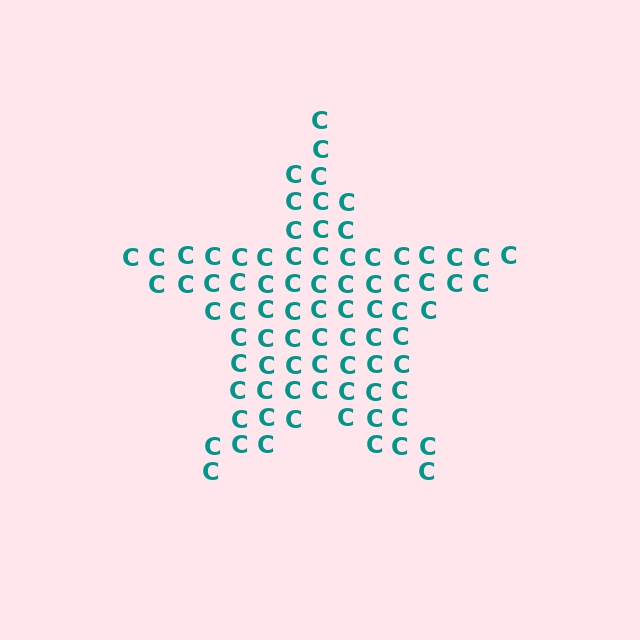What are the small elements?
The small elements are letter C's.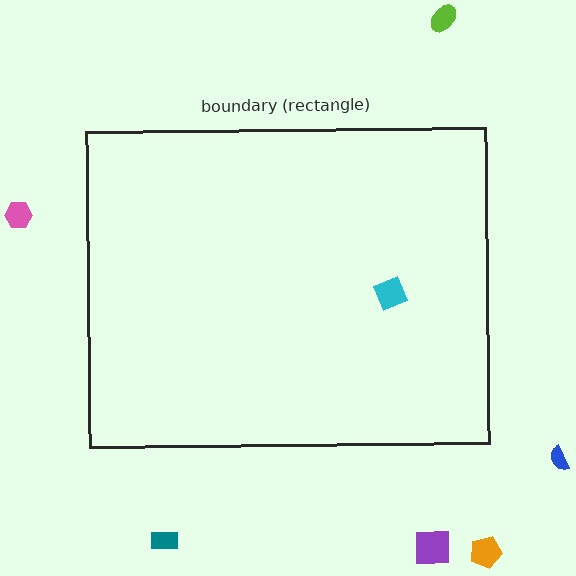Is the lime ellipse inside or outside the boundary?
Outside.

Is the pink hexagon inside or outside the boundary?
Outside.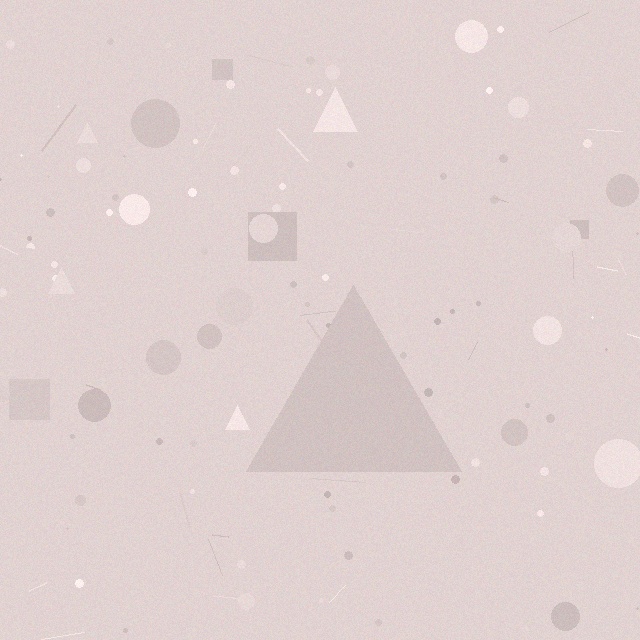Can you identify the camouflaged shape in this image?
The camouflaged shape is a triangle.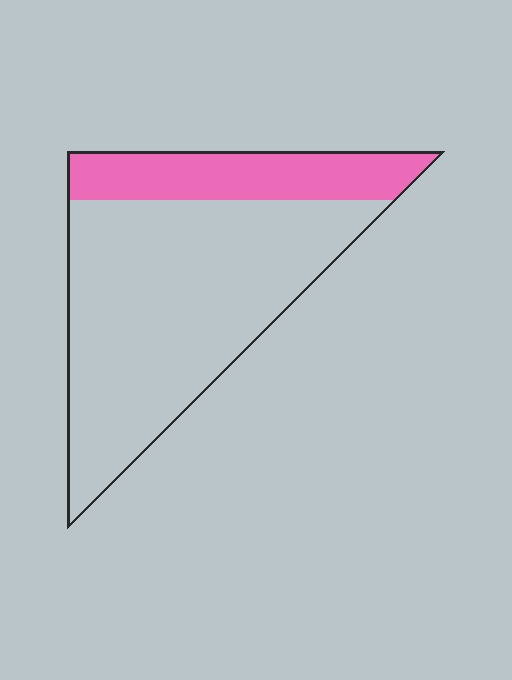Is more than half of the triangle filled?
No.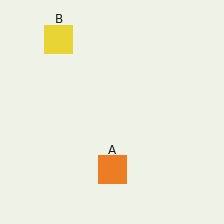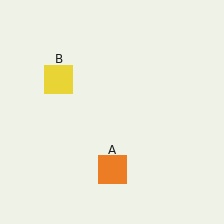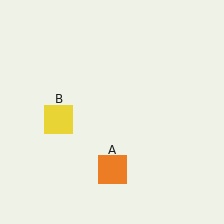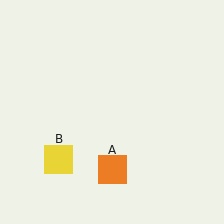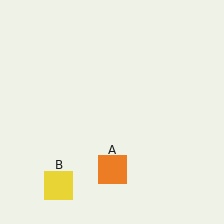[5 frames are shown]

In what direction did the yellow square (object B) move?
The yellow square (object B) moved down.